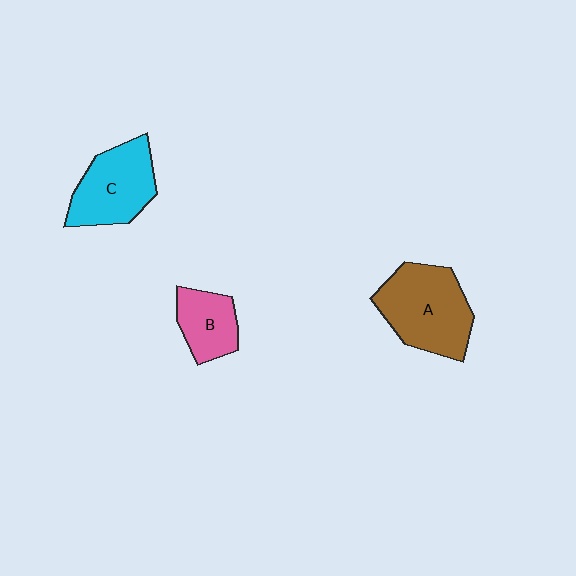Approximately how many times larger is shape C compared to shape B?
Approximately 1.6 times.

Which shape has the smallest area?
Shape B (pink).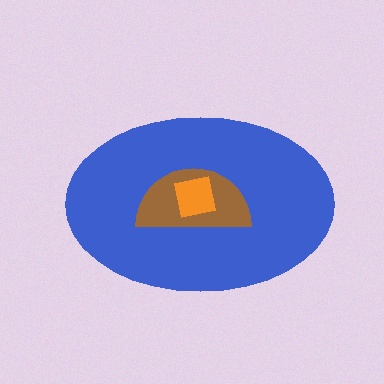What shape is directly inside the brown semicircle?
The orange square.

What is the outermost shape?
The blue ellipse.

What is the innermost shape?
The orange square.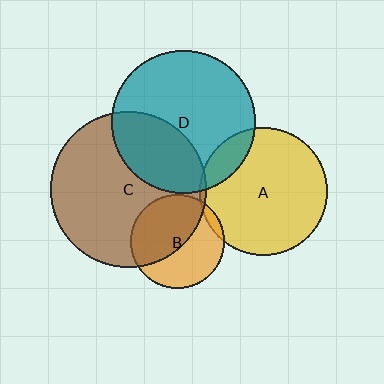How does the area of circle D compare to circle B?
Approximately 2.3 times.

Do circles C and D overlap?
Yes.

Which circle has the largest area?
Circle C (brown).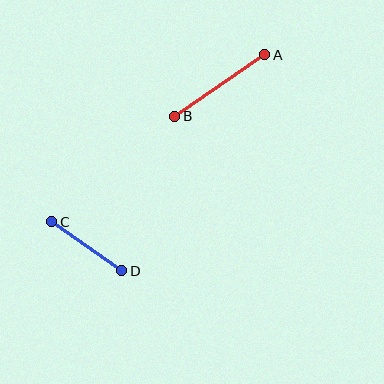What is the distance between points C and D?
The distance is approximately 86 pixels.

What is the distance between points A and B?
The distance is approximately 109 pixels.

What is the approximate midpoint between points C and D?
The midpoint is at approximately (87, 246) pixels.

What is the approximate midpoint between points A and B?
The midpoint is at approximately (220, 86) pixels.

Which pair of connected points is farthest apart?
Points A and B are farthest apart.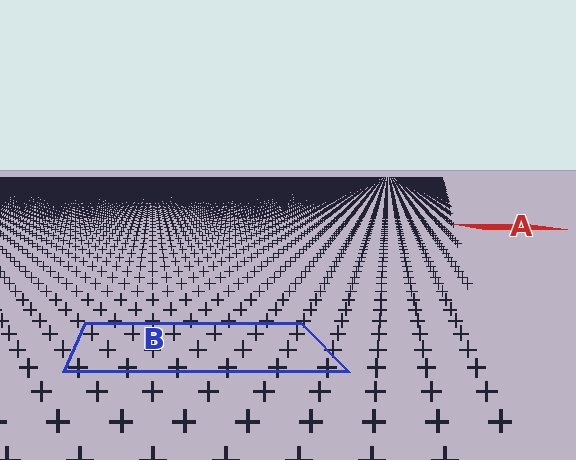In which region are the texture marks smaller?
The texture marks are smaller in region A, because it is farther away.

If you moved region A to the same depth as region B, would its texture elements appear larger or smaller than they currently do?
They would appear larger. At a closer depth, the same texture elements are projected at a bigger on-screen size.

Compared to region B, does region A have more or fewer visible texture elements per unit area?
Region A has more texture elements per unit area — they are packed more densely because it is farther away.